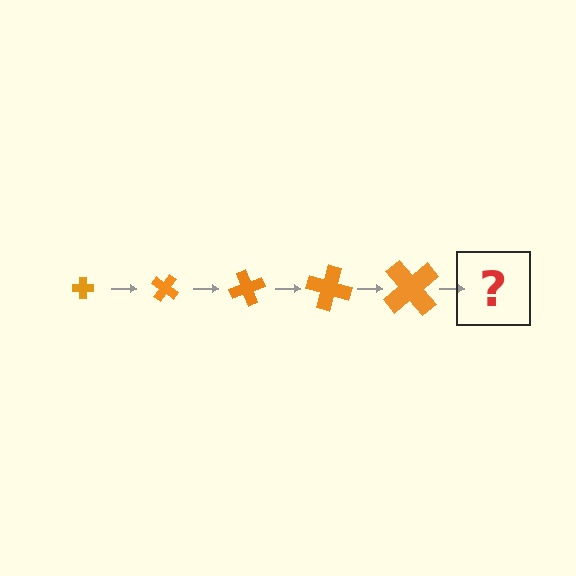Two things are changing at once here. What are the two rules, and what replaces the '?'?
The two rules are that the cross grows larger each step and it rotates 35 degrees each step. The '?' should be a cross, larger than the previous one and rotated 175 degrees from the start.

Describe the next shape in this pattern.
It should be a cross, larger than the previous one and rotated 175 degrees from the start.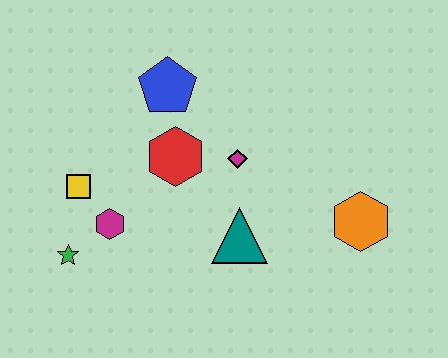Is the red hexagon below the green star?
No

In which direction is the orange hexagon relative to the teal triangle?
The orange hexagon is to the right of the teal triangle.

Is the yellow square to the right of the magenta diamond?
No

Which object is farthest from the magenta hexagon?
The orange hexagon is farthest from the magenta hexagon.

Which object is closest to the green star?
The magenta hexagon is closest to the green star.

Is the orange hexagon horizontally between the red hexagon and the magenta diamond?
No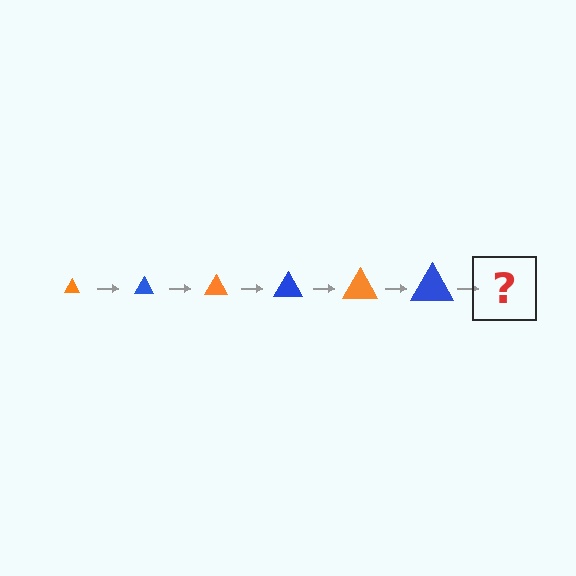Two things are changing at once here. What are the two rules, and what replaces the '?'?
The two rules are that the triangle grows larger each step and the color cycles through orange and blue. The '?' should be an orange triangle, larger than the previous one.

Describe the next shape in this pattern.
It should be an orange triangle, larger than the previous one.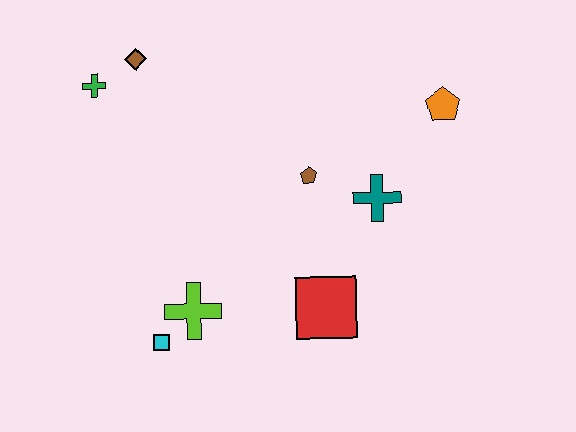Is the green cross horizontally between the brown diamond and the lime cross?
No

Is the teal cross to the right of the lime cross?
Yes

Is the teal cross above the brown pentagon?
No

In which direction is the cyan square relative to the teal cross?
The cyan square is to the left of the teal cross.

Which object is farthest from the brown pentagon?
The green cross is farthest from the brown pentagon.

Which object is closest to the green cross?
The brown diamond is closest to the green cross.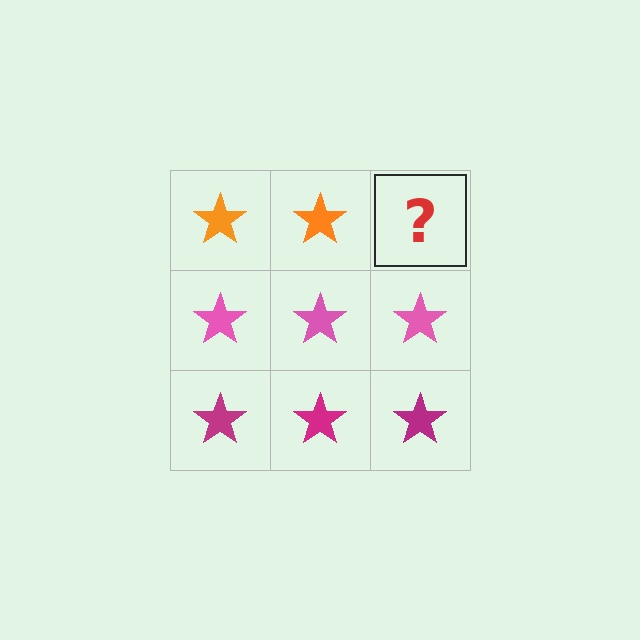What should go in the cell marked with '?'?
The missing cell should contain an orange star.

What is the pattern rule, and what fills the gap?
The rule is that each row has a consistent color. The gap should be filled with an orange star.